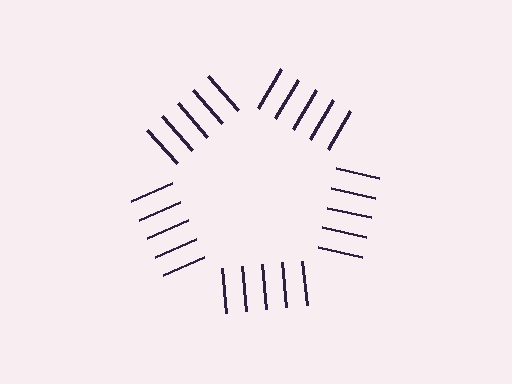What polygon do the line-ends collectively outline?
An illusory pentagon — the line segments terminate on its edges but no continuous stroke is drawn.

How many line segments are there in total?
25 — 5 along each of the 5 edges.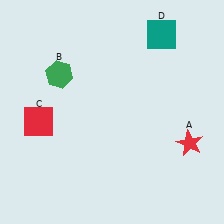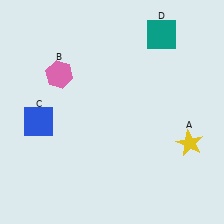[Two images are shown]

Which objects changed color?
A changed from red to yellow. B changed from green to pink. C changed from red to blue.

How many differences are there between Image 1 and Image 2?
There are 3 differences between the two images.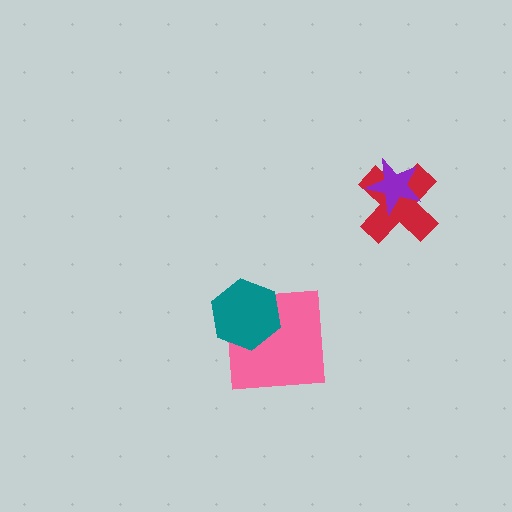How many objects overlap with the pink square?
1 object overlaps with the pink square.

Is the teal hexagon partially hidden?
No, no other shape covers it.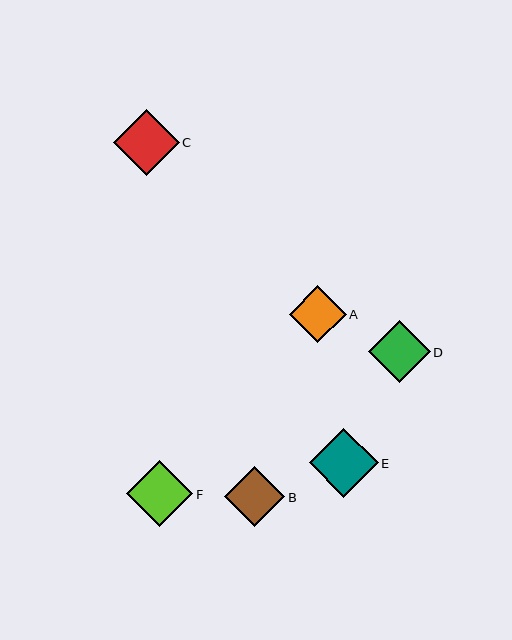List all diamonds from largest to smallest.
From largest to smallest: E, F, C, D, B, A.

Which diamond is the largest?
Diamond E is the largest with a size of approximately 69 pixels.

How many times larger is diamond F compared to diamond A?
Diamond F is approximately 1.2 times the size of diamond A.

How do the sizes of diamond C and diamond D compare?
Diamond C and diamond D are approximately the same size.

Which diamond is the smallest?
Diamond A is the smallest with a size of approximately 57 pixels.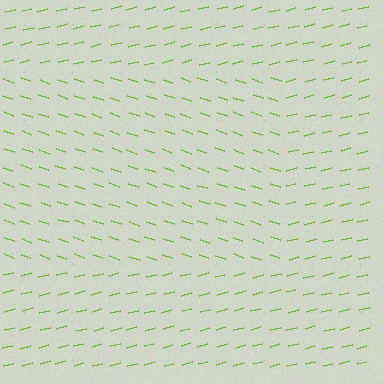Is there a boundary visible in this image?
Yes, there is a texture boundary formed by a change in line orientation.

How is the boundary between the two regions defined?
The boundary is defined purely by a change in line orientation (approximately 34 degrees difference). All lines are the same color and thickness.